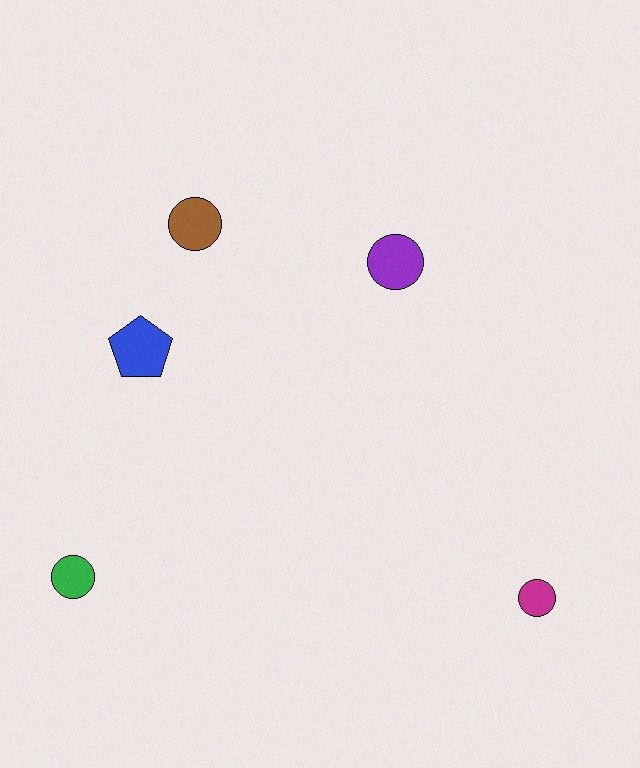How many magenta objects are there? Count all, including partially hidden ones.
There is 1 magenta object.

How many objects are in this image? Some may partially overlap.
There are 5 objects.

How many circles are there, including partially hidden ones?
There are 4 circles.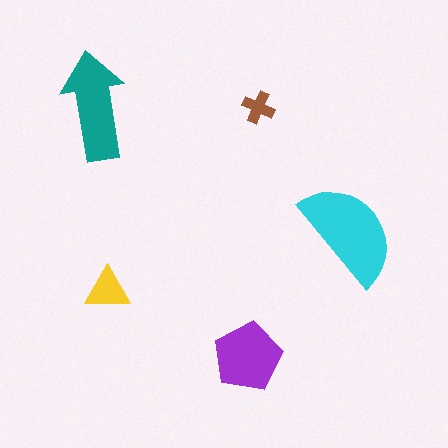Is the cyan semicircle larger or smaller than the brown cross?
Larger.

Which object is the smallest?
The brown cross.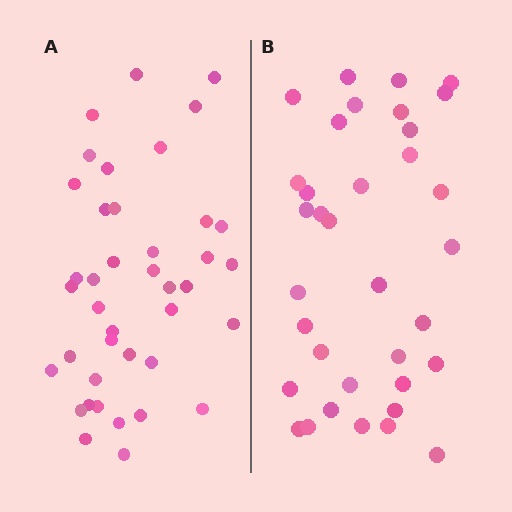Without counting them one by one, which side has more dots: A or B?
Region A (the left region) has more dots.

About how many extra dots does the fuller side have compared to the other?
Region A has about 5 more dots than region B.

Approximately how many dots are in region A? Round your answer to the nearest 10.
About 40 dots.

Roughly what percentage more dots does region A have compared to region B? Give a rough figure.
About 15% more.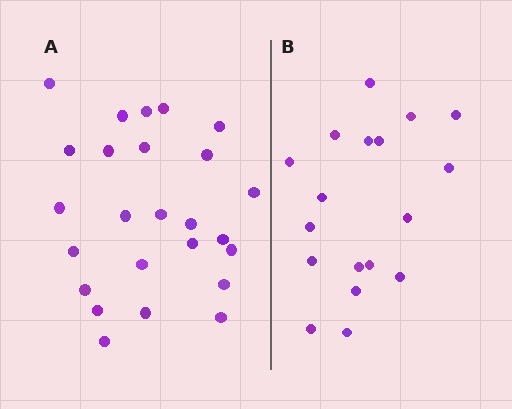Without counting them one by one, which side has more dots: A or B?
Region A (the left region) has more dots.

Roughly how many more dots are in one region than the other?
Region A has roughly 8 or so more dots than region B.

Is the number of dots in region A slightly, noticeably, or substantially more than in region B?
Region A has noticeably more, but not dramatically so. The ratio is roughly 1.4 to 1.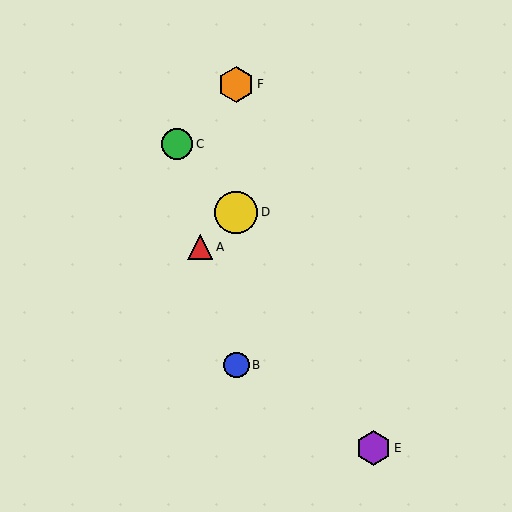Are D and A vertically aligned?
No, D is at x≈236 and A is at x≈200.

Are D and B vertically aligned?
Yes, both are at x≈236.